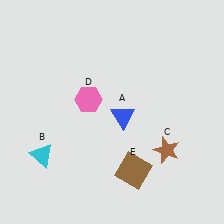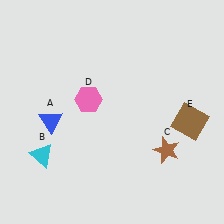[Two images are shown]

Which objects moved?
The objects that moved are: the blue triangle (A), the brown square (E).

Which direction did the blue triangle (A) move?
The blue triangle (A) moved left.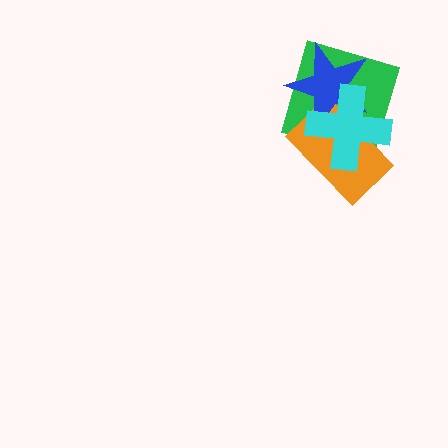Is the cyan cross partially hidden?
No, no other shape covers it.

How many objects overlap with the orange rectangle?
3 objects overlap with the orange rectangle.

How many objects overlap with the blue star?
3 objects overlap with the blue star.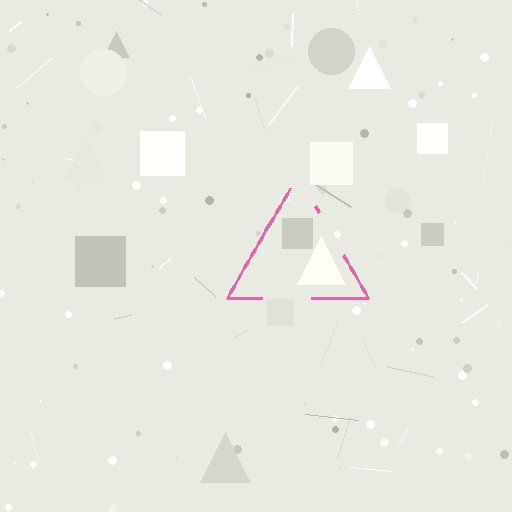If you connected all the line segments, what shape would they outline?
They would outline a triangle.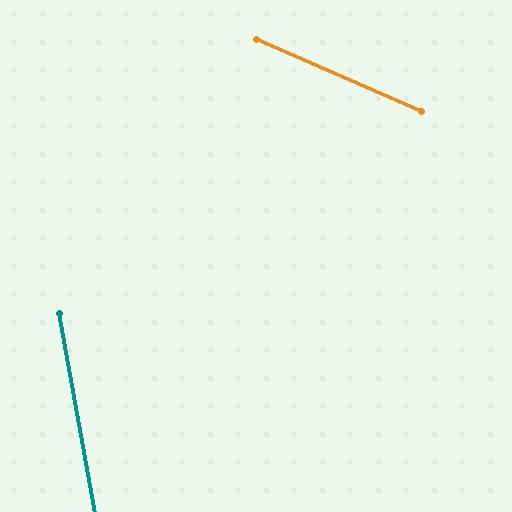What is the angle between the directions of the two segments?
Approximately 56 degrees.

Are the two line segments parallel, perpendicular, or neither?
Neither parallel nor perpendicular — they differ by about 56°.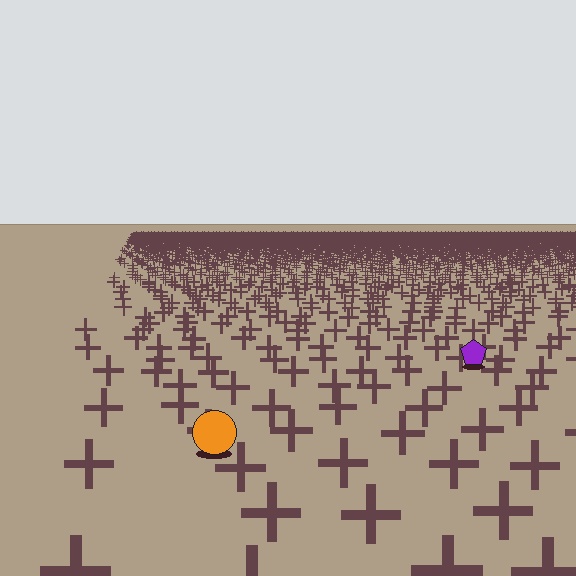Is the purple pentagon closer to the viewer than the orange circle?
No. The orange circle is closer — you can tell from the texture gradient: the ground texture is coarser near it.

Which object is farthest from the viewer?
The purple pentagon is farthest from the viewer. It appears smaller and the ground texture around it is denser.